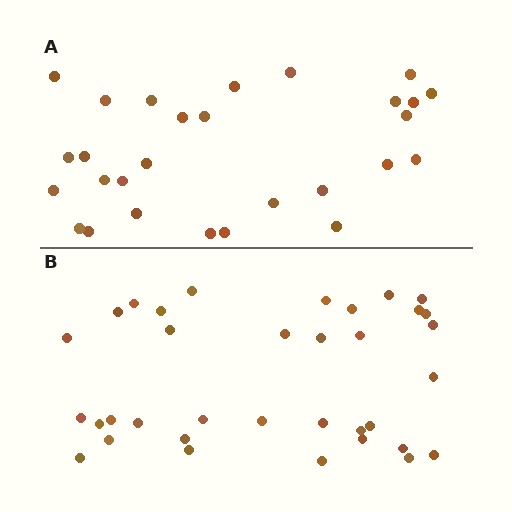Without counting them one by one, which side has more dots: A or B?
Region B (the bottom region) has more dots.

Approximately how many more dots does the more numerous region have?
Region B has roughly 8 or so more dots than region A.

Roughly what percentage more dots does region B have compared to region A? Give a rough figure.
About 25% more.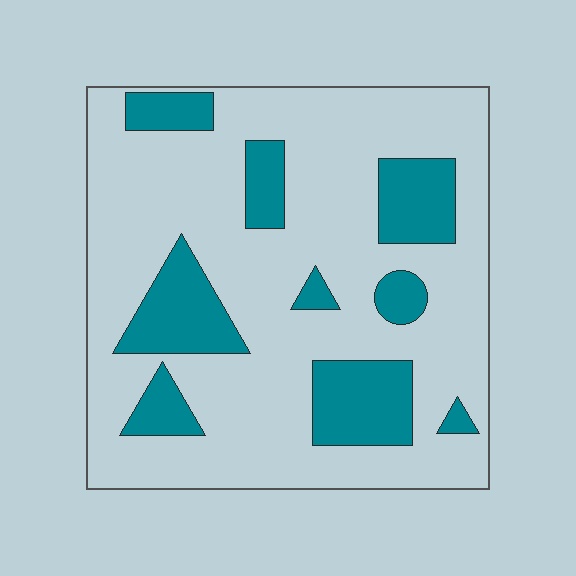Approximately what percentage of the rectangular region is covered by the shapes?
Approximately 25%.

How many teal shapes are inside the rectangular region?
9.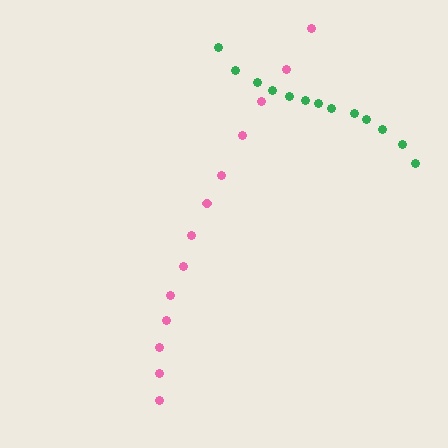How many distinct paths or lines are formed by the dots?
There are 2 distinct paths.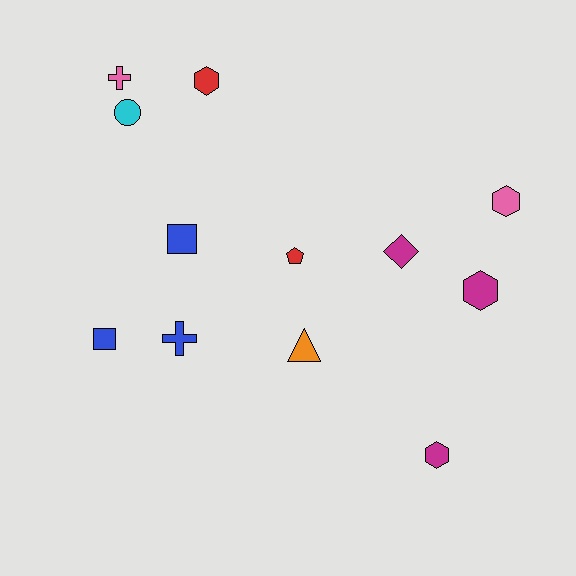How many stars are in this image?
There are no stars.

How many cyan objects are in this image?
There is 1 cyan object.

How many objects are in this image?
There are 12 objects.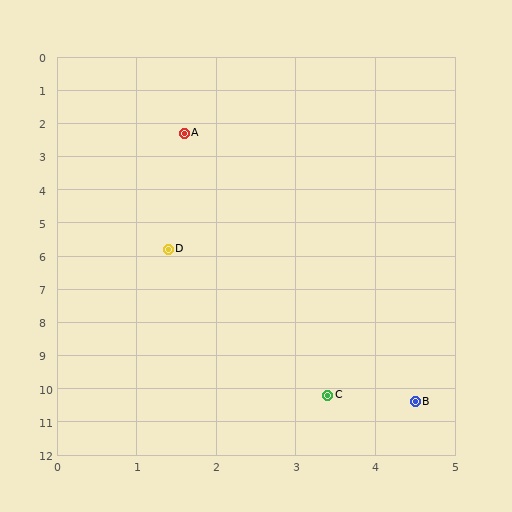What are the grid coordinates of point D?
Point D is at approximately (1.4, 5.8).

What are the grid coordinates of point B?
Point B is at approximately (4.5, 10.4).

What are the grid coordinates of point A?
Point A is at approximately (1.6, 2.3).